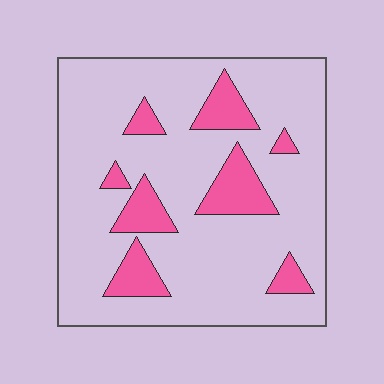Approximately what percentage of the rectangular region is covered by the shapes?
Approximately 15%.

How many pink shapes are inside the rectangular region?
8.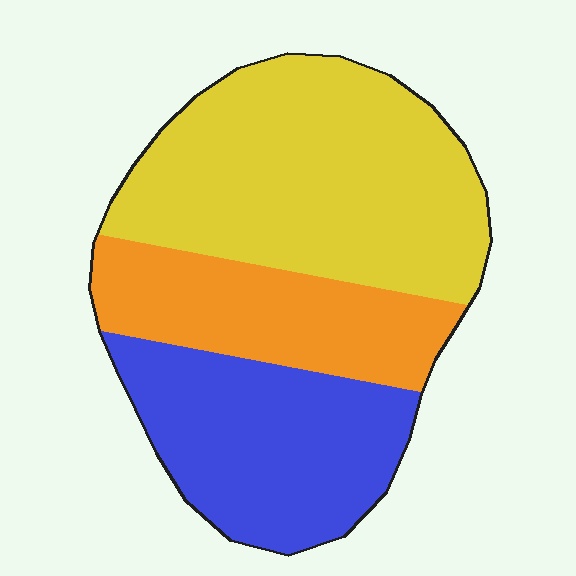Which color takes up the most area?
Yellow, at roughly 45%.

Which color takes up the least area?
Orange, at roughly 25%.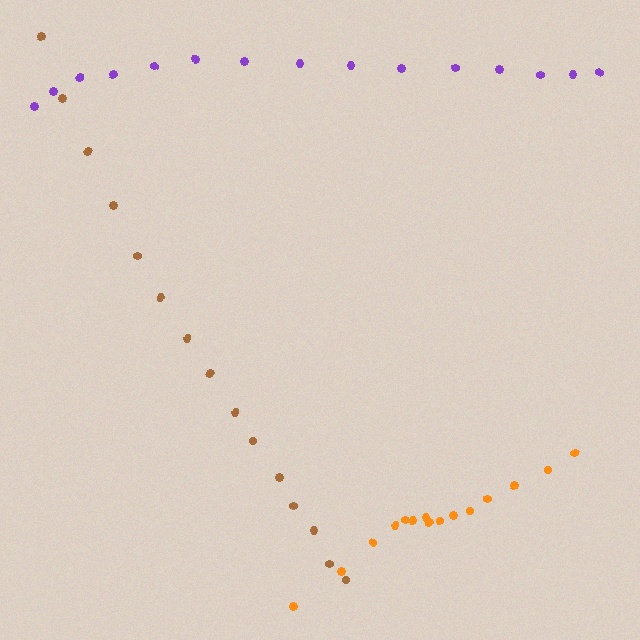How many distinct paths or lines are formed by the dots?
There are 3 distinct paths.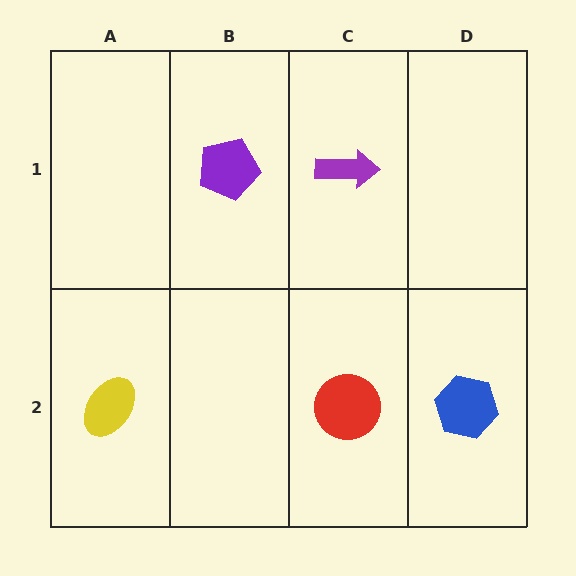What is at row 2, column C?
A red circle.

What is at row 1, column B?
A purple pentagon.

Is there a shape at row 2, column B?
No, that cell is empty.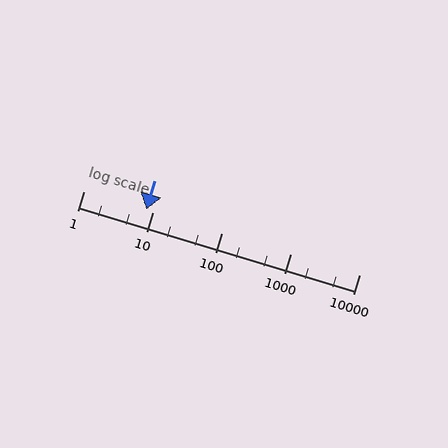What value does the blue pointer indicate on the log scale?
The pointer indicates approximately 8.1.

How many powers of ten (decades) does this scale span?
The scale spans 4 decades, from 1 to 10000.